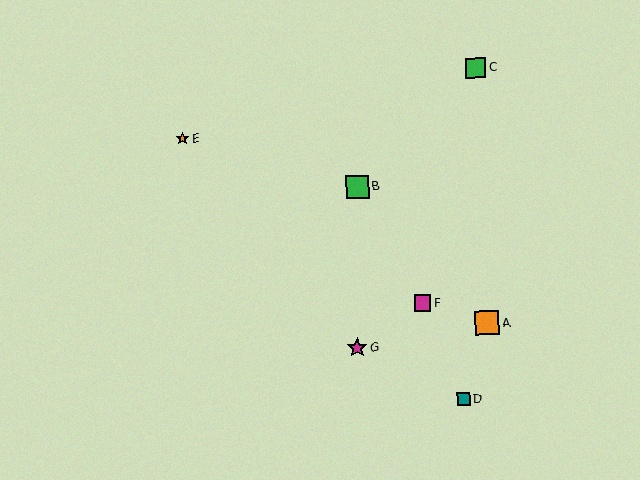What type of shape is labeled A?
Shape A is an orange square.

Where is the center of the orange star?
The center of the orange star is at (183, 139).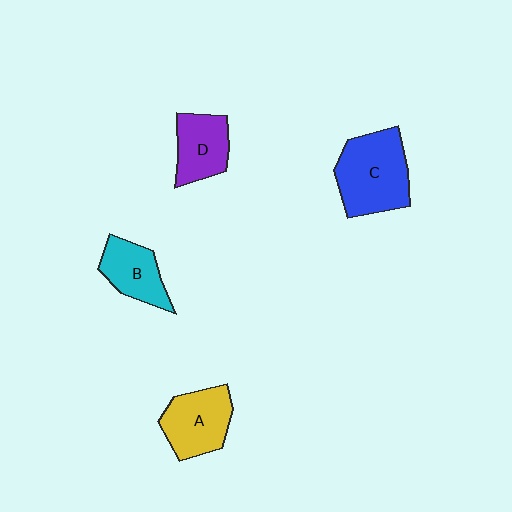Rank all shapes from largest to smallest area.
From largest to smallest: C (blue), A (yellow), D (purple), B (cyan).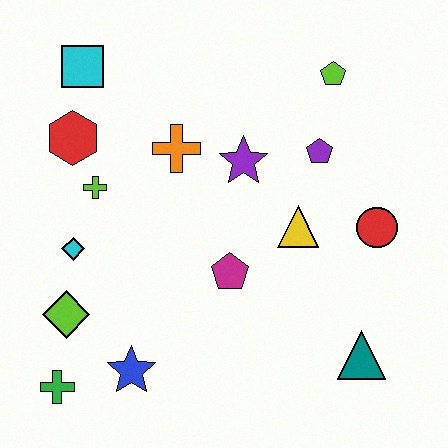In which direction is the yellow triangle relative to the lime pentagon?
The yellow triangle is below the lime pentagon.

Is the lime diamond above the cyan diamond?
No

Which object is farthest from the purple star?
The green cross is farthest from the purple star.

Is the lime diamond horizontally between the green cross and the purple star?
Yes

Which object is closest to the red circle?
The yellow triangle is closest to the red circle.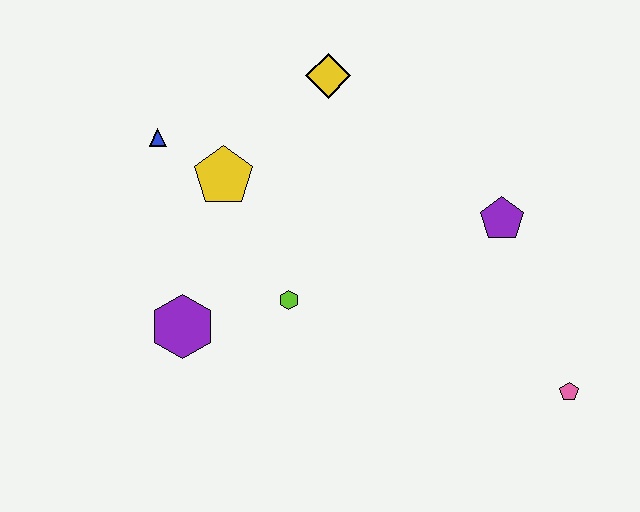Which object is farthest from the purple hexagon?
The pink pentagon is farthest from the purple hexagon.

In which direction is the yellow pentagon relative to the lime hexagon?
The yellow pentagon is above the lime hexagon.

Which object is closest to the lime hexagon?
The purple hexagon is closest to the lime hexagon.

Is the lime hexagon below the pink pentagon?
No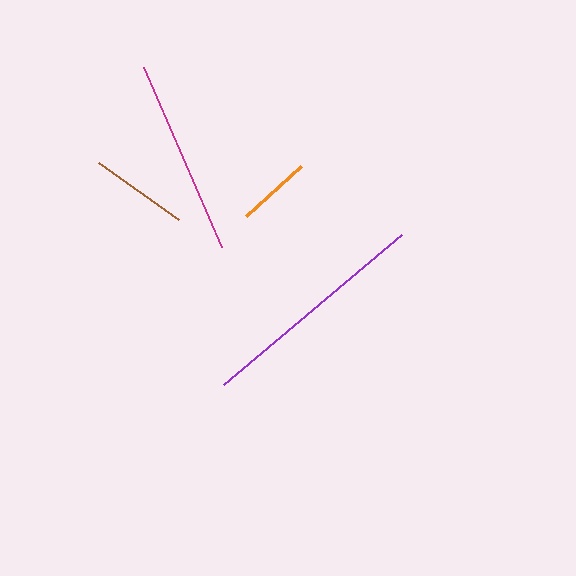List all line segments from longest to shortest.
From longest to shortest: purple, magenta, brown, orange.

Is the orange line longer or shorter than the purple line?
The purple line is longer than the orange line.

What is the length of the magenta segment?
The magenta segment is approximately 196 pixels long.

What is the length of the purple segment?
The purple segment is approximately 233 pixels long.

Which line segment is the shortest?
The orange line is the shortest at approximately 74 pixels.